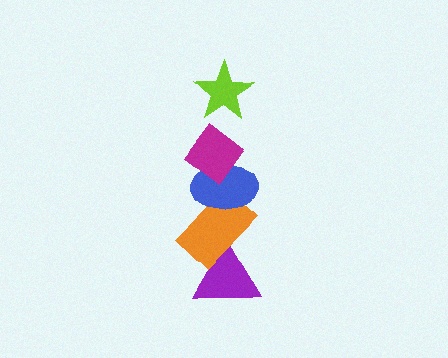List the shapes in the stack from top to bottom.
From top to bottom: the lime star, the magenta diamond, the blue ellipse, the orange rectangle, the purple triangle.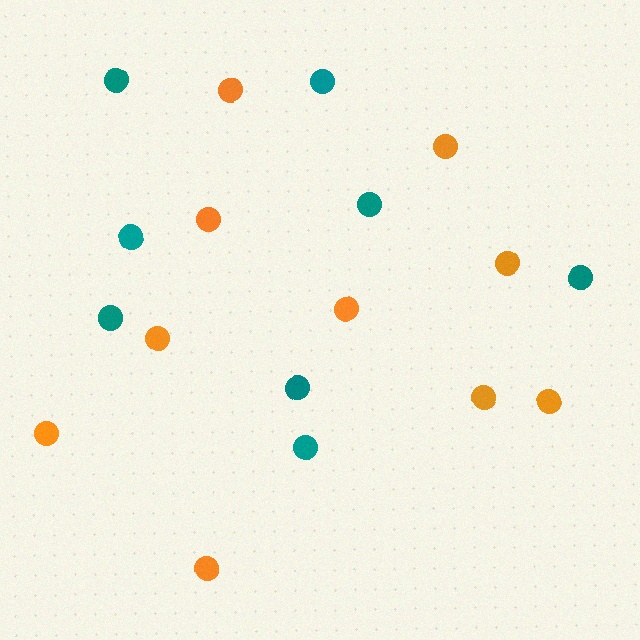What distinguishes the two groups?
There are 2 groups: one group of orange circles (10) and one group of teal circles (8).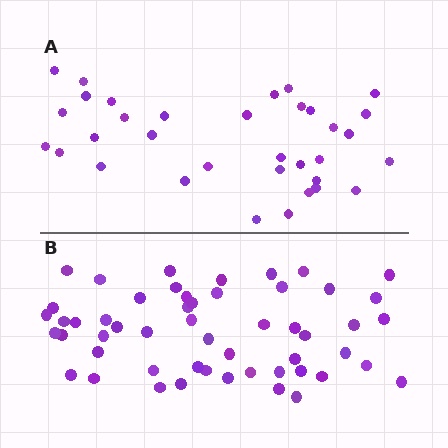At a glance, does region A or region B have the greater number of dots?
Region B (the bottom region) has more dots.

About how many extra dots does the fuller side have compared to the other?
Region B has approximately 20 more dots than region A.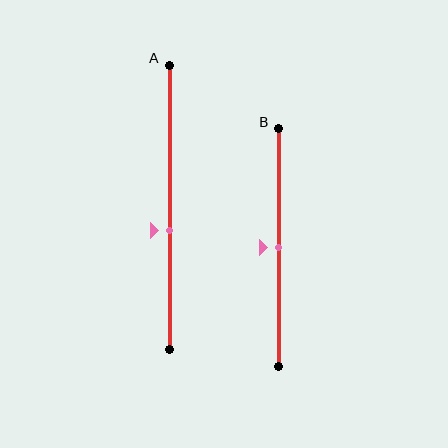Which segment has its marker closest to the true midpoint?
Segment B has its marker closest to the true midpoint.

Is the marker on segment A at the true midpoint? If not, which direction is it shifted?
No, the marker on segment A is shifted downward by about 8% of the segment length.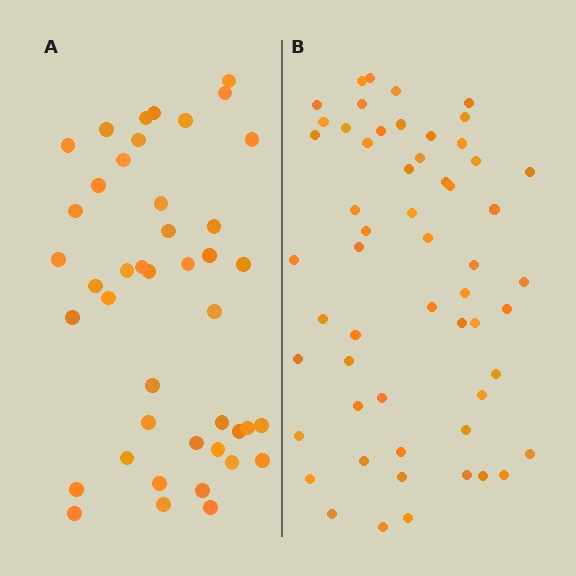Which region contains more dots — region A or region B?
Region B (the right region) has more dots.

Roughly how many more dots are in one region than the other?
Region B has approximately 15 more dots than region A.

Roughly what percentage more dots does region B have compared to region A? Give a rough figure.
About 30% more.